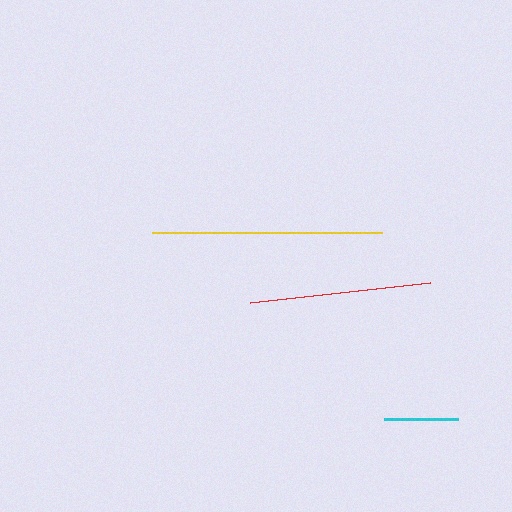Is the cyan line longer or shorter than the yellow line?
The yellow line is longer than the cyan line.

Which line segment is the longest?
The yellow line is the longest at approximately 230 pixels.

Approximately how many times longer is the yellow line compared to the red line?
The yellow line is approximately 1.3 times the length of the red line.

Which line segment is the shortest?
The cyan line is the shortest at approximately 74 pixels.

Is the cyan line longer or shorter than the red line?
The red line is longer than the cyan line.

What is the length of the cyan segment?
The cyan segment is approximately 74 pixels long.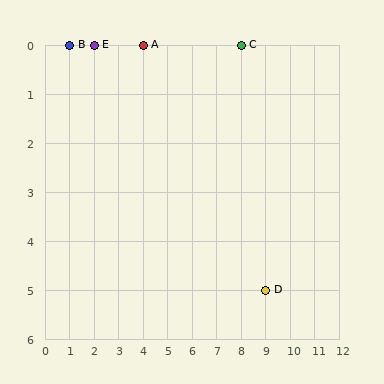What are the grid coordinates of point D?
Point D is at grid coordinates (9, 5).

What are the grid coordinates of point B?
Point B is at grid coordinates (1, 0).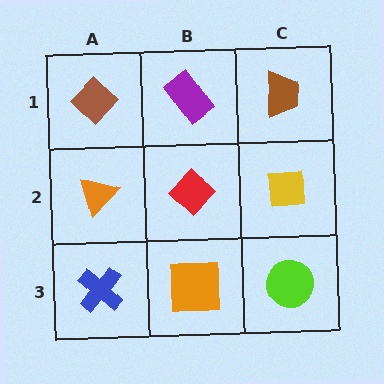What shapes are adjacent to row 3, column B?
A red diamond (row 2, column B), a blue cross (row 3, column A), a lime circle (row 3, column C).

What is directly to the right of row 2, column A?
A red diamond.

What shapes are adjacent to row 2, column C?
A brown trapezoid (row 1, column C), a lime circle (row 3, column C), a red diamond (row 2, column B).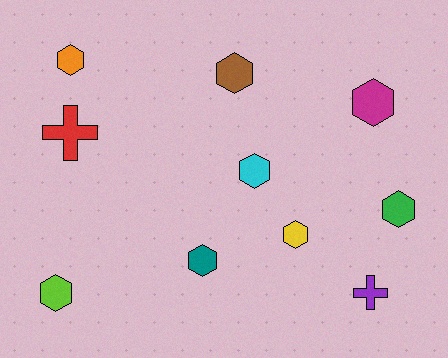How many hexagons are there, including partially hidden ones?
There are 8 hexagons.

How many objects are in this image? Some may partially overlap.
There are 10 objects.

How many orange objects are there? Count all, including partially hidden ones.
There is 1 orange object.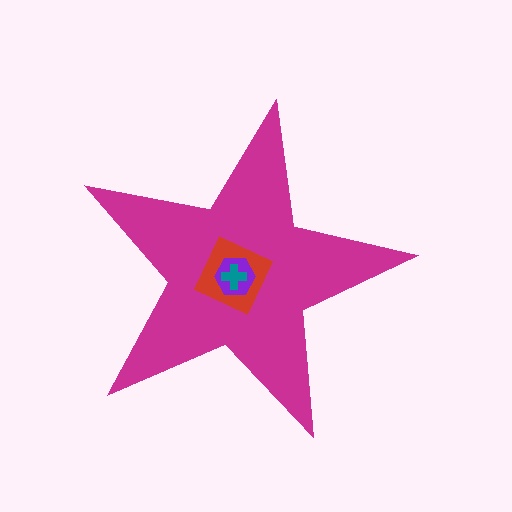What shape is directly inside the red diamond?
The purple hexagon.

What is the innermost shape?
The teal cross.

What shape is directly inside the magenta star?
The red diamond.